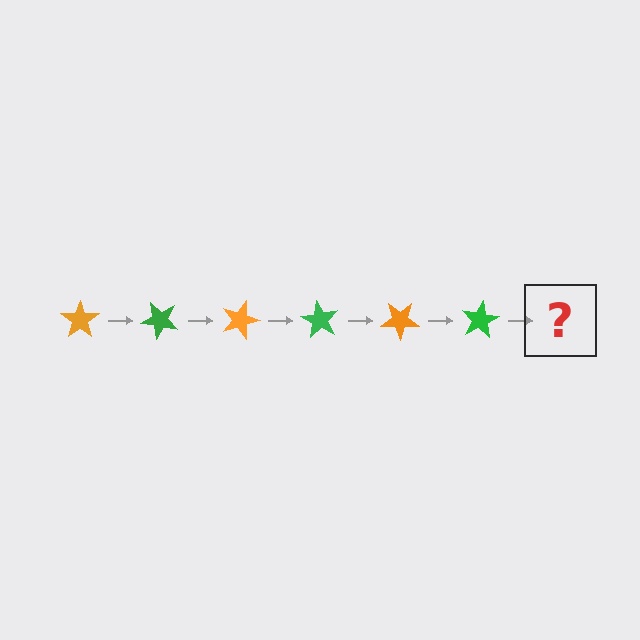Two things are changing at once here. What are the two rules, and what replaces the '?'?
The two rules are that it rotates 45 degrees each step and the color cycles through orange and green. The '?' should be an orange star, rotated 270 degrees from the start.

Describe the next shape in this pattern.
It should be an orange star, rotated 270 degrees from the start.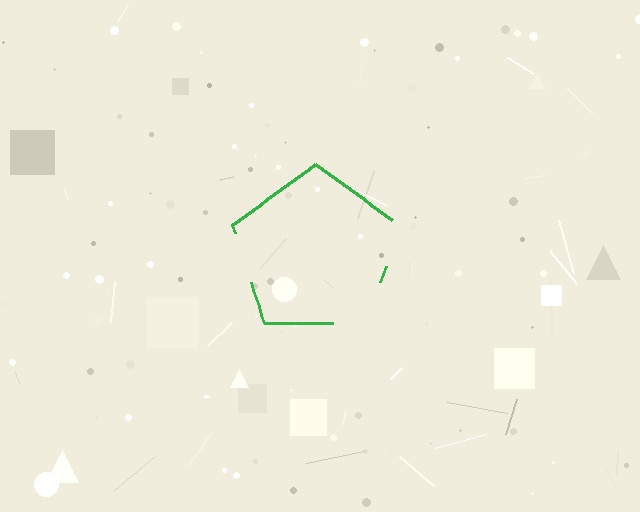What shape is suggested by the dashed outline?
The dashed outline suggests a pentagon.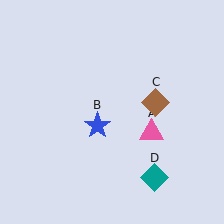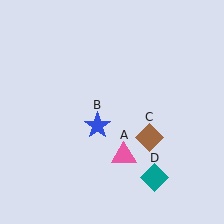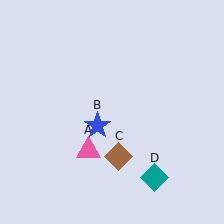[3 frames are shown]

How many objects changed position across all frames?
2 objects changed position: pink triangle (object A), brown diamond (object C).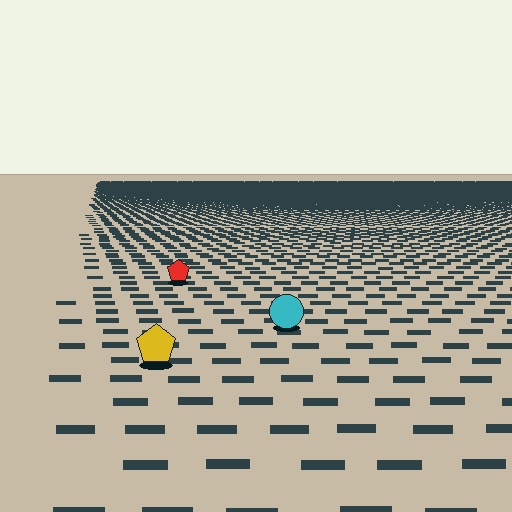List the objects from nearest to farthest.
From nearest to farthest: the yellow pentagon, the cyan circle, the red pentagon.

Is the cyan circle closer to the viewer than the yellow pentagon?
No. The yellow pentagon is closer — you can tell from the texture gradient: the ground texture is coarser near it.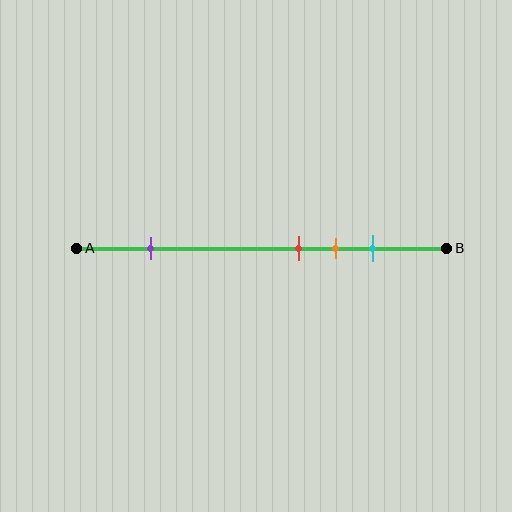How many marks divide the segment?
There are 4 marks dividing the segment.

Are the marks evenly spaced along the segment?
No, the marks are not evenly spaced.